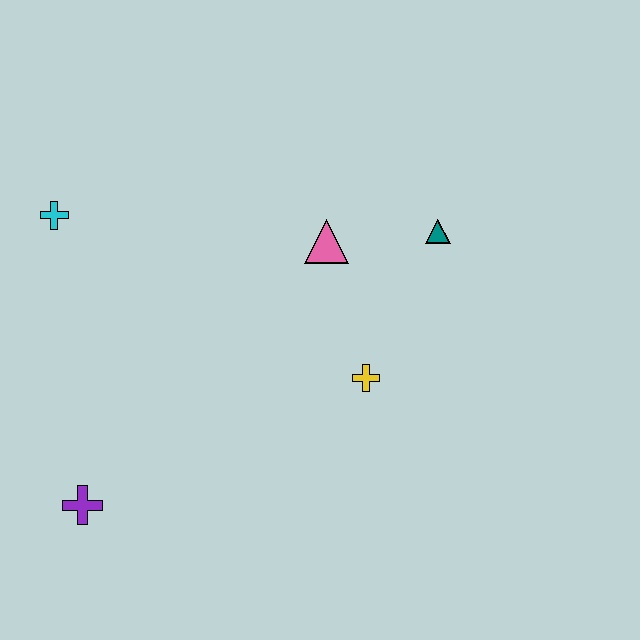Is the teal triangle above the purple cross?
Yes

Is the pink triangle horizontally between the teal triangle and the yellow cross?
No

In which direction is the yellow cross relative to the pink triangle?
The yellow cross is below the pink triangle.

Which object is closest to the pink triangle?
The teal triangle is closest to the pink triangle.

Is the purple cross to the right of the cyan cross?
Yes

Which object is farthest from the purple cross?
The teal triangle is farthest from the purple cross.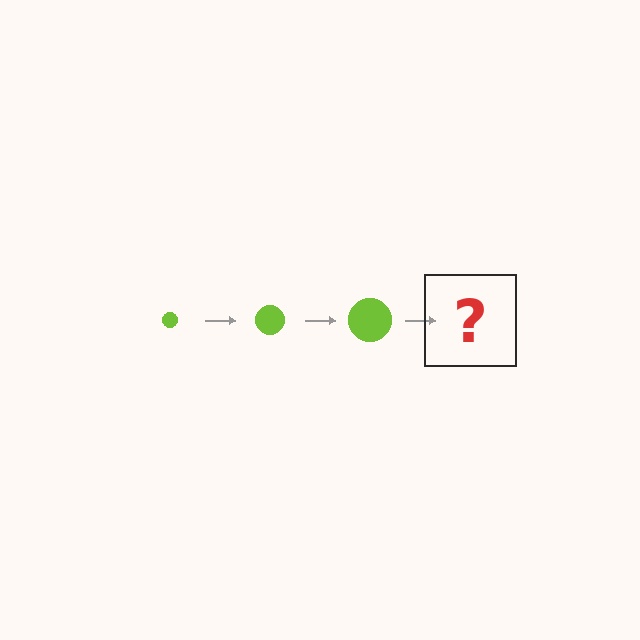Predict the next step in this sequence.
The next step is a lime circle, larger than the previous one.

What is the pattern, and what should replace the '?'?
The pattern is that the circle gets progressively larger each step. The '?' should be a lime circle, larger than the previous one.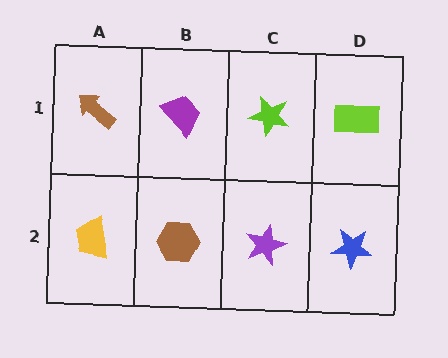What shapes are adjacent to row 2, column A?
A brown arrow (row 1, column A), a brown hexagon (row 2, column B).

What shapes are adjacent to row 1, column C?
A purple star (row 2, column C), a purple trapezoid (row 1, column B), a lime rectangle (row 1, column D).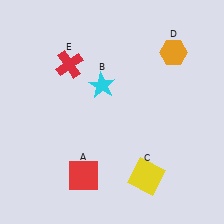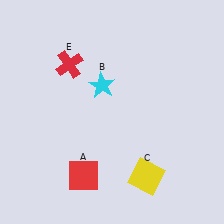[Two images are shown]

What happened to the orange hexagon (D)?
The orange hexagon (D) was removed in Image 2. It was in the top-right area of Image 1.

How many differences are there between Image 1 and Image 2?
There is 1 difference between the two images.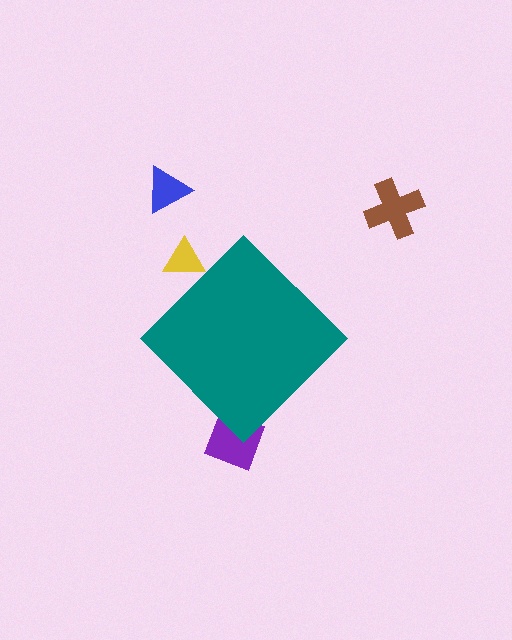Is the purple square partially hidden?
Yes, the purple square is partially hidden behind the teal diamond.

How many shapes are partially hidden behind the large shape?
2 shapes are partially hidden.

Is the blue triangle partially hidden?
No, the blue triangle is fully visible.